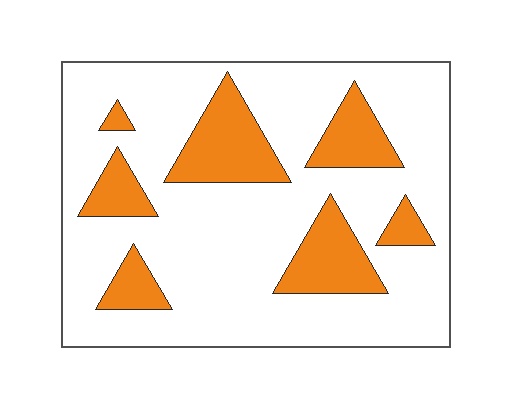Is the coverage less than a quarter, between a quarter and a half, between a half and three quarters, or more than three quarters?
Less than a quarter.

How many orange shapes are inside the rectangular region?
7.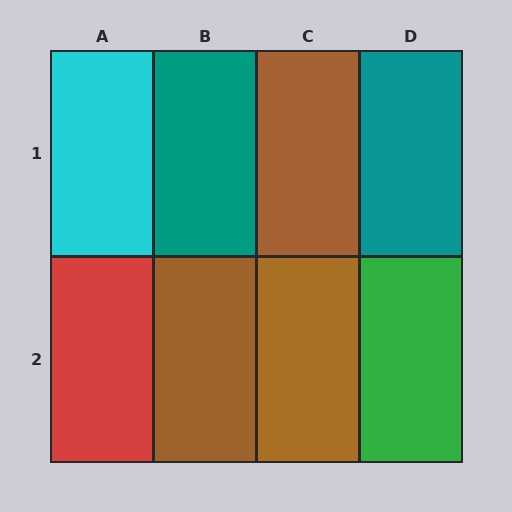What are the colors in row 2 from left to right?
Red, brown, brown, green.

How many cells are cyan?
1 cell is cyan.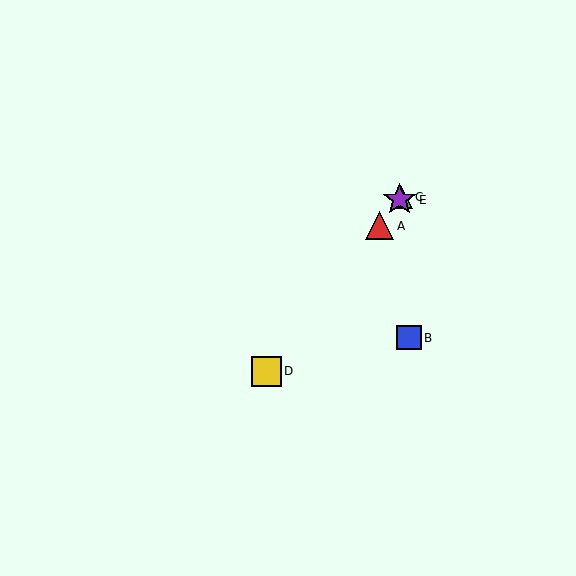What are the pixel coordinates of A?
Object A is at (379, 226).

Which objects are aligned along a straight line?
Objects A, C, D, E are aligned along a straight line.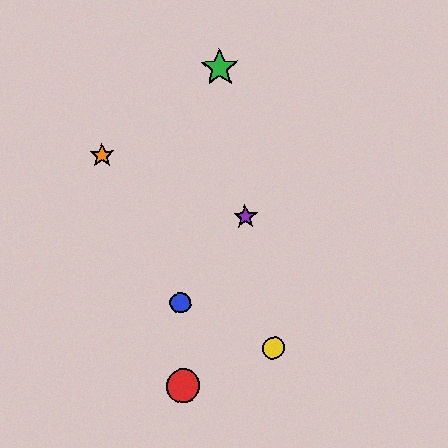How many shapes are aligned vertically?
2 shapes (the red circle, the blue circle) are aligned vertically.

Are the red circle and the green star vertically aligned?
No, the red circle is at x≈183 and the green star is at x≈220.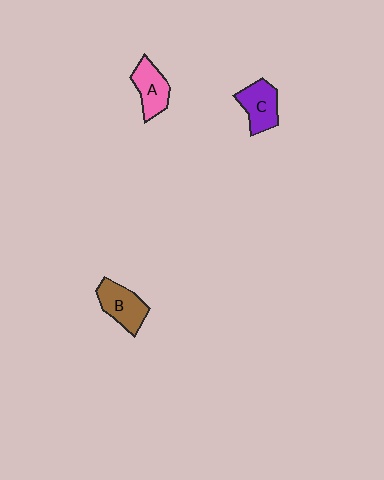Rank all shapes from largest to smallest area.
From largest to smallest: B (brown), C (purple), A (pink).